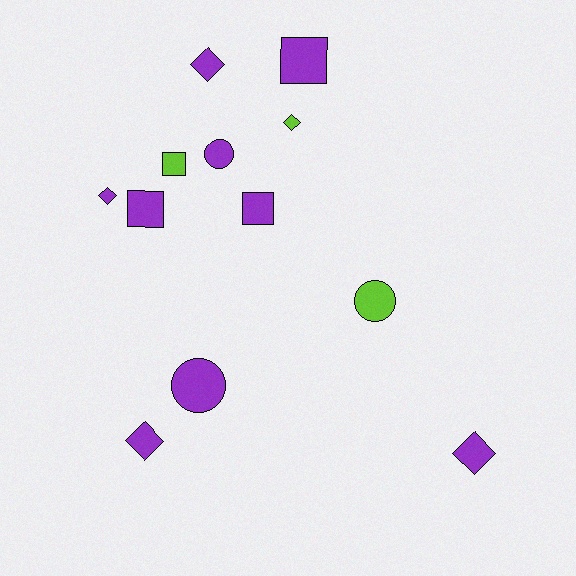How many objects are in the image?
There are 12 objects.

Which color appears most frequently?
Purple, with 9 objects.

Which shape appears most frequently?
Diamond, with 5 objects.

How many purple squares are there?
There are 3 purple squares.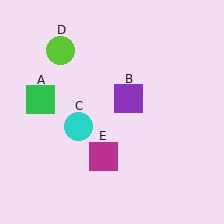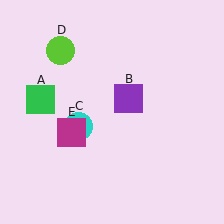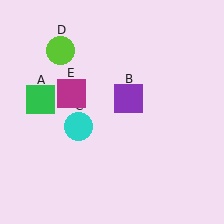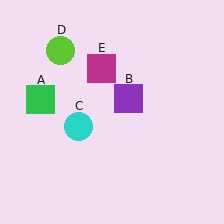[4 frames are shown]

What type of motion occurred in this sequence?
The magenta square (object E) rotated clockwise around the center of the scene.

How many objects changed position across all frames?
1 object changed position: magenta square (object E).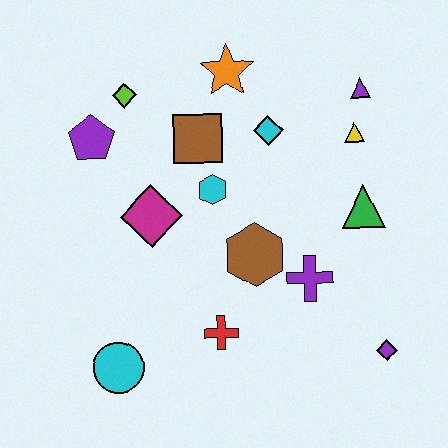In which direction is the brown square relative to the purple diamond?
The brown square is above the purple diamond.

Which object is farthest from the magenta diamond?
The purple diamond is farthest from the magenta diamond.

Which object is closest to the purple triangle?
The yellow triangle is closest to the purple triangle.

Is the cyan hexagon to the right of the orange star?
No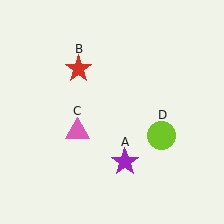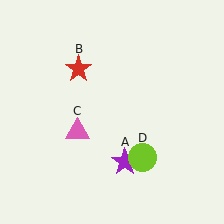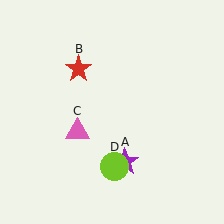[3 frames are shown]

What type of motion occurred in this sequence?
The lime circle (object D) rotated clockwise around the center of the scene.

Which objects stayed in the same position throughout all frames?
Purple star (object A) and red star (object B) and pink triangle (object C) remained stationary.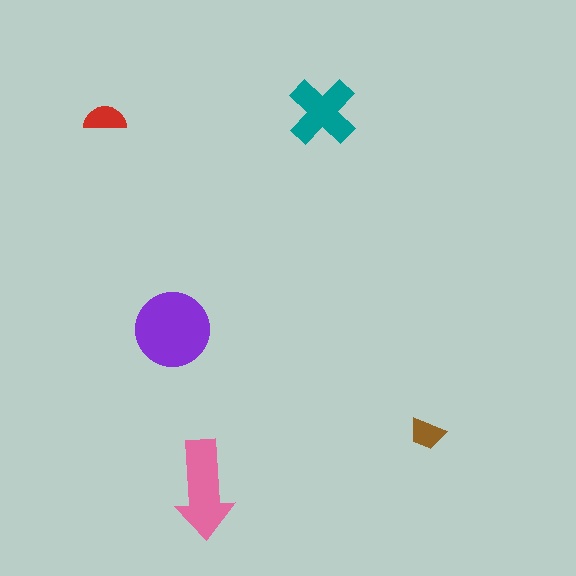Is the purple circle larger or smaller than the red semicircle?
Larger.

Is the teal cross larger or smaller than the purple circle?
Smaller.